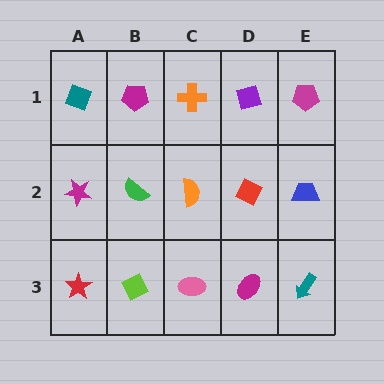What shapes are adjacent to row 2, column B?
A magenta pentagon (row 1, column B), a lime diamond (row 3, column B), a magenta star (row 2, column A), an orange semicircle (row 2, column C).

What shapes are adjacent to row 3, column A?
A magenta star (row 2, column A), a lime diamond (row 3, column B).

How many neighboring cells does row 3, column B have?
3.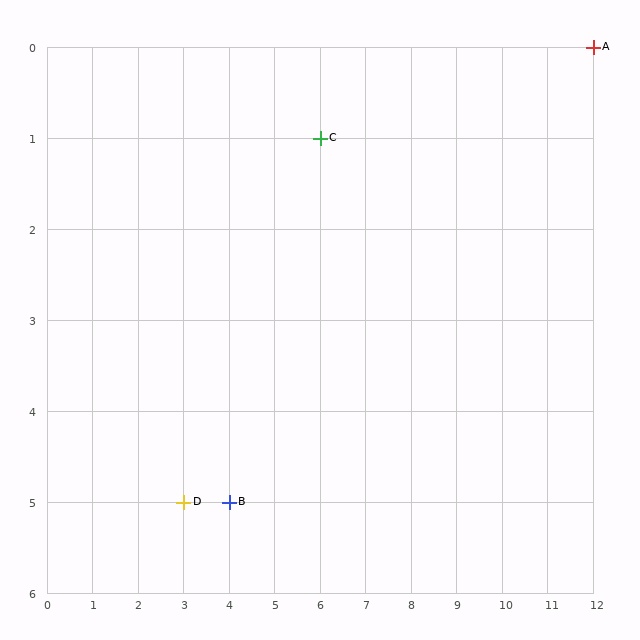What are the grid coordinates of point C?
Point C is at grid coordinates (6, 1).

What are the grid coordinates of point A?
Point A is at grid coordinates (12, 0).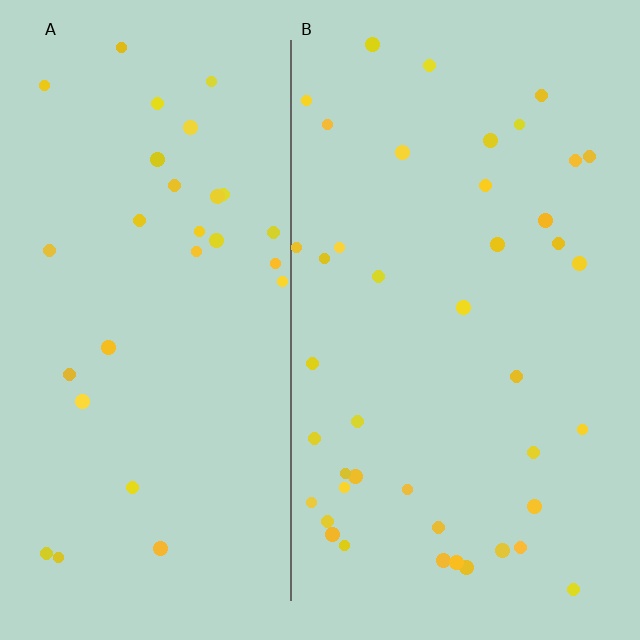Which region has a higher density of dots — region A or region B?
B (the right).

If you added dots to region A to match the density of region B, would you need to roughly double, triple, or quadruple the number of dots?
Approximately double.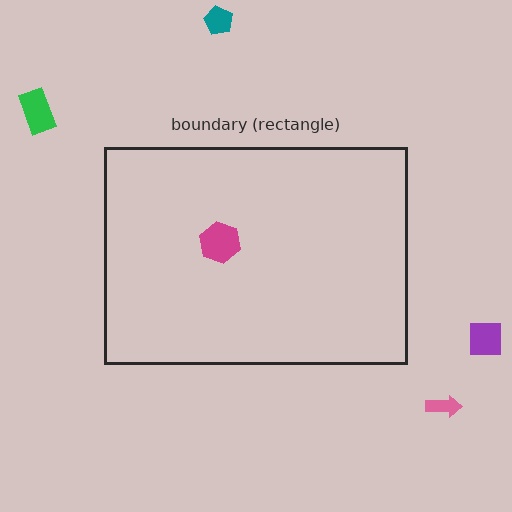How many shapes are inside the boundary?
1 inside, 4 outside.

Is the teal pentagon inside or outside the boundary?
Outside.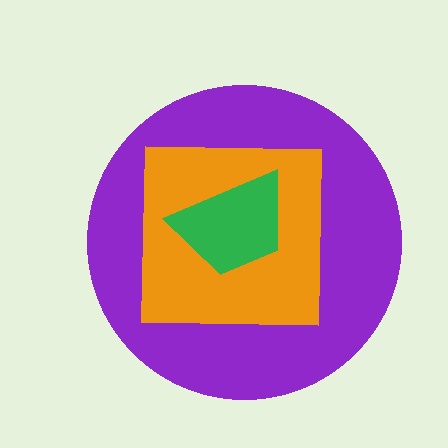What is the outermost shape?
The purple circle.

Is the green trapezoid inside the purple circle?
Yes.